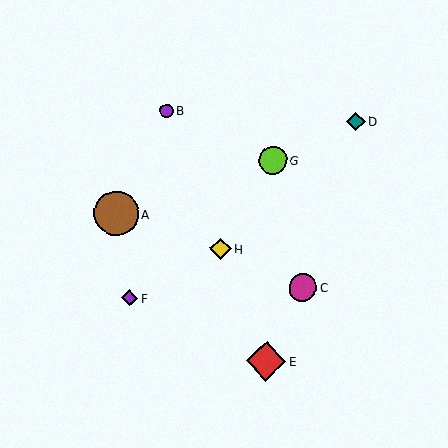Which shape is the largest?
The brown circle (labeled A) is the largest.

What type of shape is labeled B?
Shape B is a purple circle.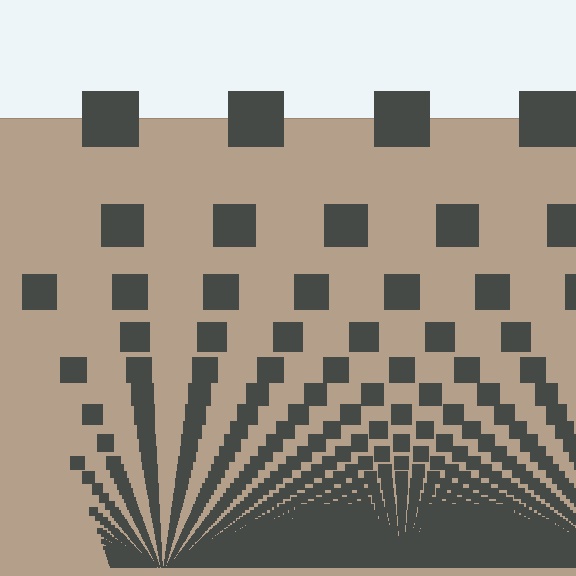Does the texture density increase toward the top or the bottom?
Density increases toward the bottom.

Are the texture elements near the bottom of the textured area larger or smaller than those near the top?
Smaller. The gradient is inverted — elements near the bottom are smaller and denser.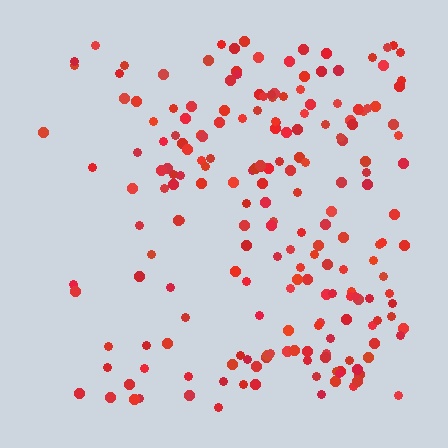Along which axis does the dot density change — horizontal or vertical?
Horizontal.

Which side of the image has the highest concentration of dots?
The right.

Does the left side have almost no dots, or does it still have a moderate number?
Still a moderate number, just noticeably fewer than the right.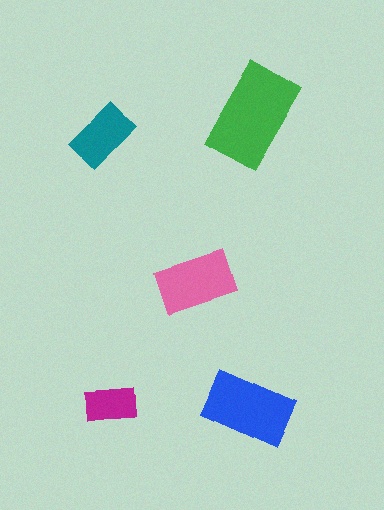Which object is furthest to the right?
The green rectangle is rightmost.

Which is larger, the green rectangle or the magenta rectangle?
The green one.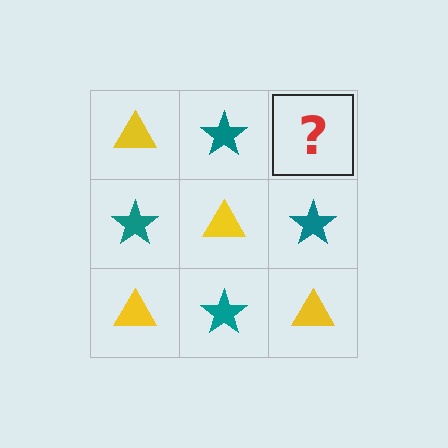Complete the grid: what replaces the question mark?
The question mark should be replaced with a yellow triangle.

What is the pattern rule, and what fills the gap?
The rule is that it alternates yellow triangle and teal star in a checkerboard pattern. The gap should be filled with a yellow triangle.